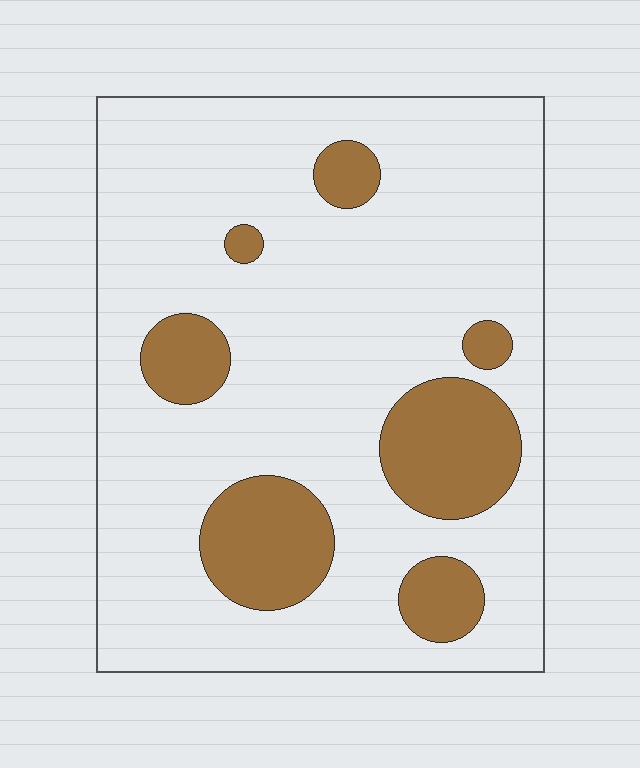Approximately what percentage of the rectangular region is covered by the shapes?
Approximately 20%.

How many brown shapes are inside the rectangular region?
7.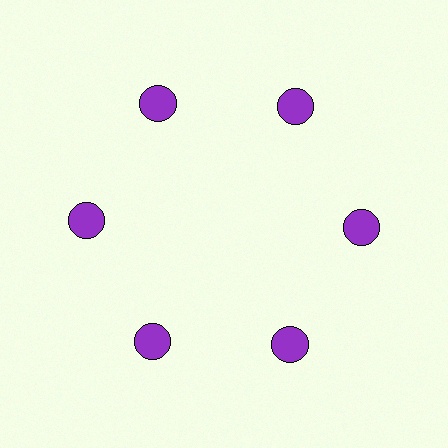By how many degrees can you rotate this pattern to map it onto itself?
The pattern maps onto itself every 60 degrees of rotation.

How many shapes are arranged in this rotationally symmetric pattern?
There are 6 shapes, arranged in 6 groups of 1.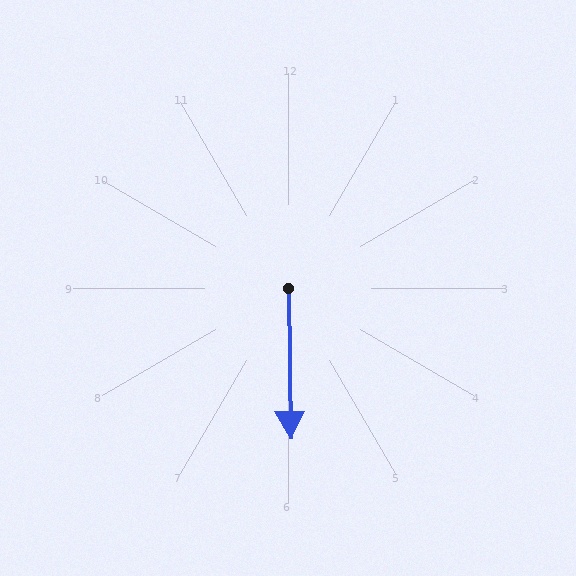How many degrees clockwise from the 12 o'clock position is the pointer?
Approximately 179 degrees.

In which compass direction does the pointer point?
South.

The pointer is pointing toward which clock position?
Roughly 6 o'clock.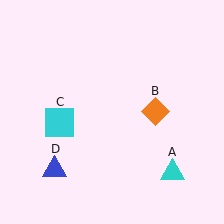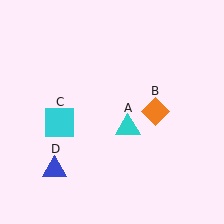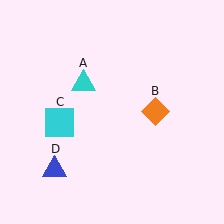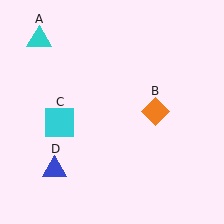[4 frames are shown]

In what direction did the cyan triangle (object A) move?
The cyan triangle (object A) moved up and to the left.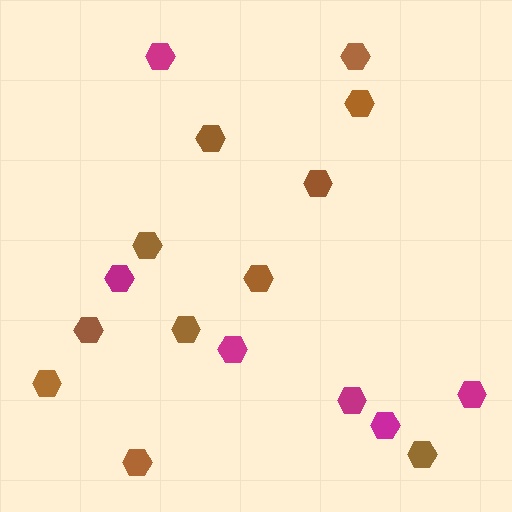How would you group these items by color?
There are 2 groups: one group of brown hexagons (11) and one group of magenta hexagons (6).